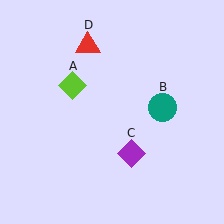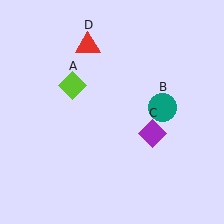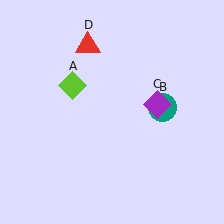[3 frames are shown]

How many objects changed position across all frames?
1 object changed position: purple diamond (object C).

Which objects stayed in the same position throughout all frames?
Lime diamond (object A) and teal circle (object B) and red triangle (object D) remained stationary.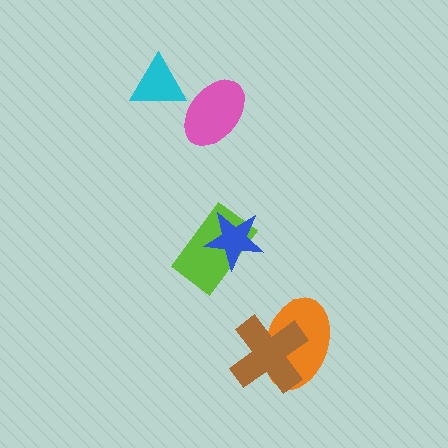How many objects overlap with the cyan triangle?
0 objects overlap with the cyan triangle.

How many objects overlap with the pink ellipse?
0 objects overlap with the pink ellipse.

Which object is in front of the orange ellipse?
The brown cross is in front of the orange ellipse.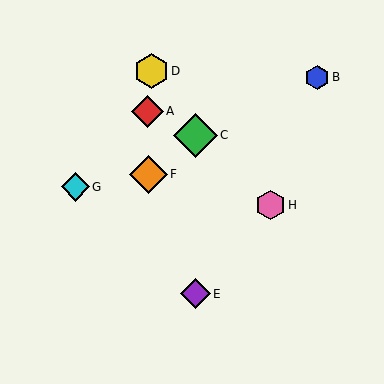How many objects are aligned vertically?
2 objects (C, E) are aligned vertically.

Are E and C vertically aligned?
Yes, both are at x≈195.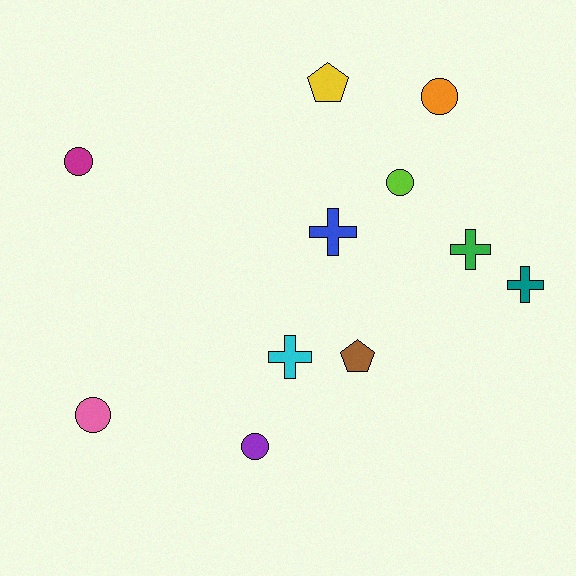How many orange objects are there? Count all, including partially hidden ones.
There is 1 orange object.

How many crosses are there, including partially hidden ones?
There are 4 crosses.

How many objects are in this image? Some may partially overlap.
There are 11 objects.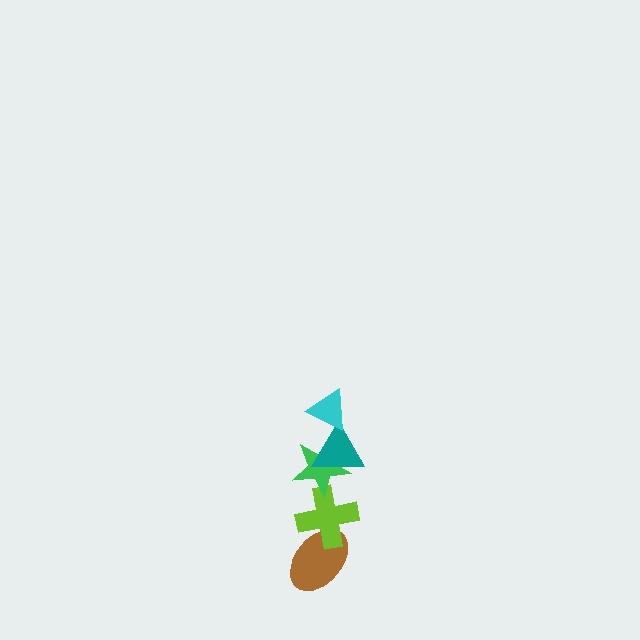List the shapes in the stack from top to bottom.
From top to bottom: the cyan triangle, the teal triangle, the green star, the lime cross, the brown ellipse.